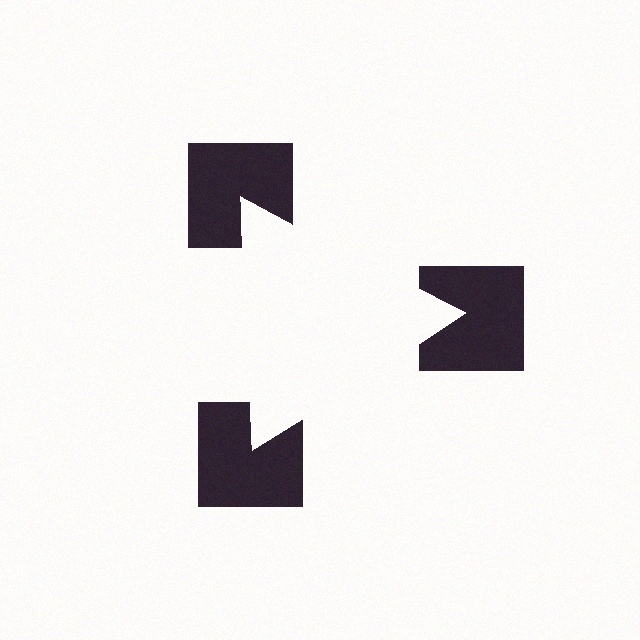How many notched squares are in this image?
There are 3 — one at each vertex of the illusory triangle.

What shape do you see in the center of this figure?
An illusory triangle — its edges are inferred from the aligned wedge cuts in the notched squares, not physically drawn.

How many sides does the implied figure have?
3 sides.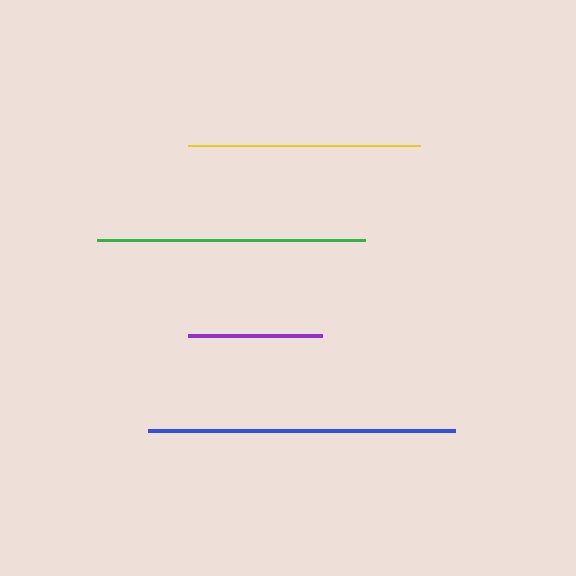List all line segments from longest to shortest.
From longest to shortest: blue, green, yellow, purple.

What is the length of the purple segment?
The purple segment is approximately 134 pixels long.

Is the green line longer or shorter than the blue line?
The blue line is longer than the green line.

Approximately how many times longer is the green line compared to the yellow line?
The green line is approximately 1.2 times the length of the yellow line.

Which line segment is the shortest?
The purple line is the shortest at approximately 134 pixels.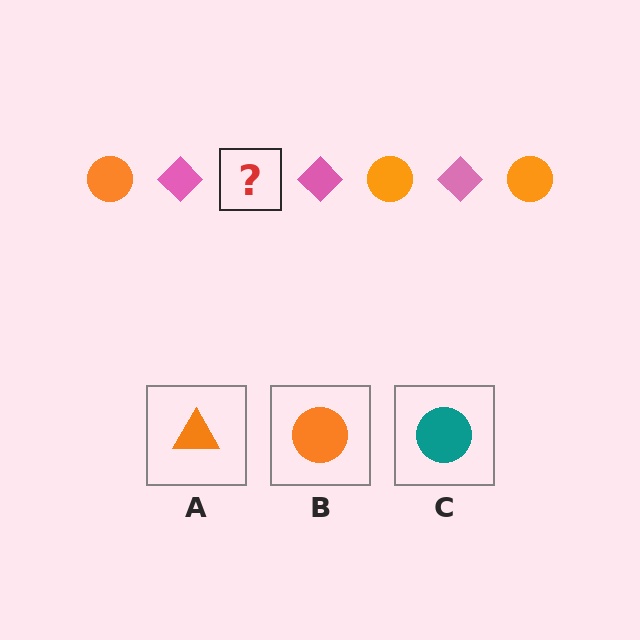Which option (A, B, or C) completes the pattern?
B.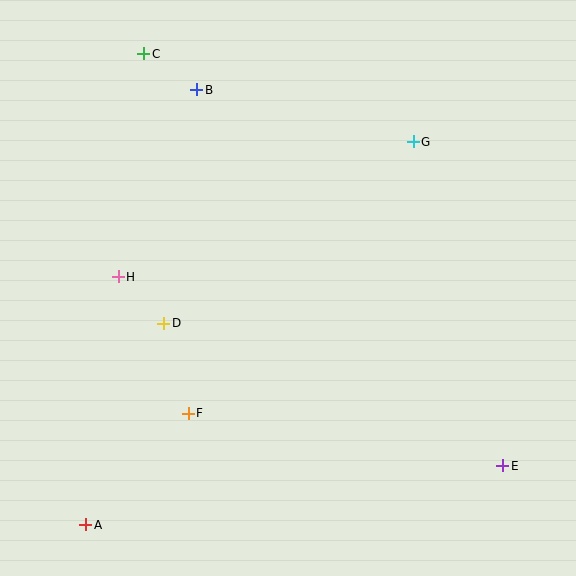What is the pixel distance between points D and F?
The distance between D and F is 93 pixels.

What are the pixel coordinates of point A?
Point A is at (86, 525).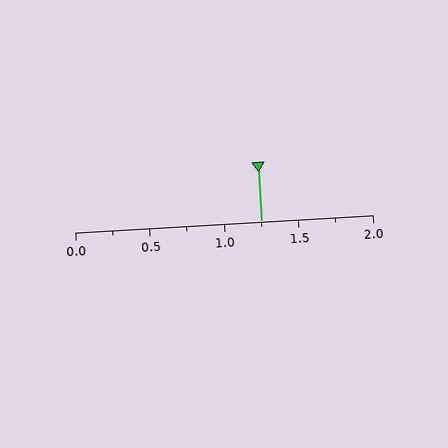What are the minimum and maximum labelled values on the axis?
The axis runs from 0.0 to 2.0.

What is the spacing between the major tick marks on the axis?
The major ticks are spaced 0.5 apart.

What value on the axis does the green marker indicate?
The marker indicates approximately 1.25.